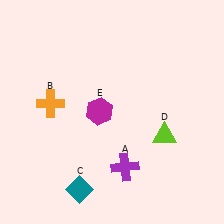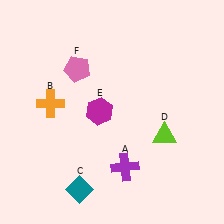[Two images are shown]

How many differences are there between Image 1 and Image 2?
There is 1 difference between the two images.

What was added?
A pink pentagon (F) was added in Image 2.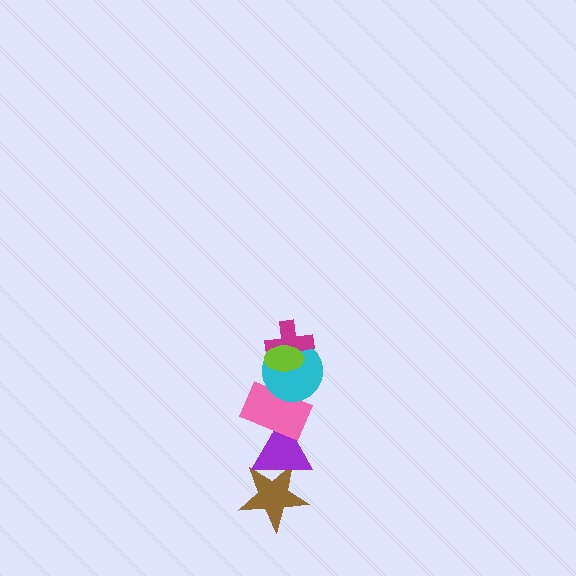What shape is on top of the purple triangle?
The pink rectangle is on top of the purple triangle.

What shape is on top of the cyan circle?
The magenta cross is on top of the cyan circle.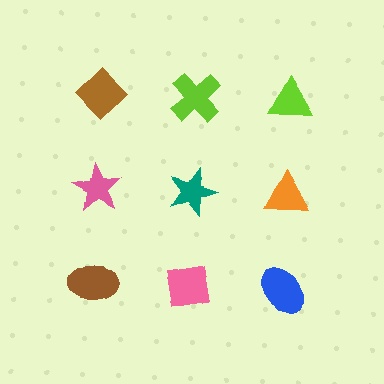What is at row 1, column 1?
A brown diamond.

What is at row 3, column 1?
A brown ellipse.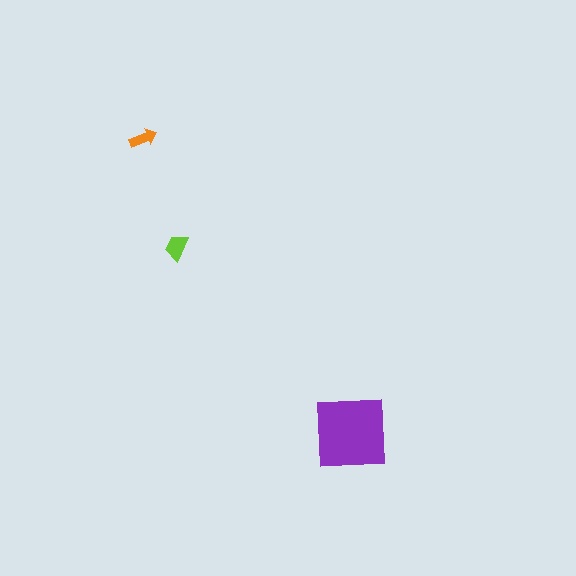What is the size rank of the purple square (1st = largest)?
1st.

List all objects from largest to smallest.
The purple square, the lime trapezoid, the orange arrow.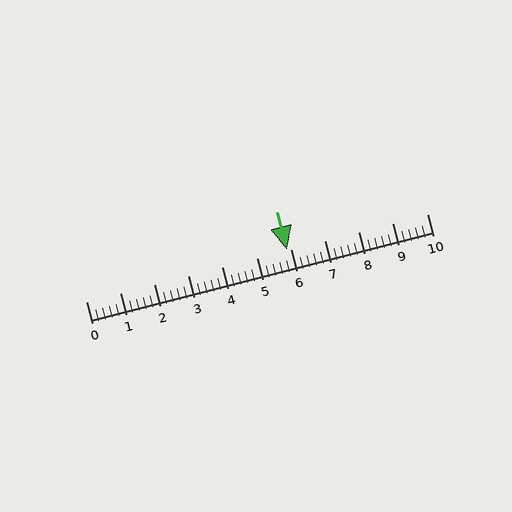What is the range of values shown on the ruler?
The ruler shows values from 0 to 10.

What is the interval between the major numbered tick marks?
The major tick marks are spaced 1 units apart.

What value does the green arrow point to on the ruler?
The green arrow points to approximately 5.9.